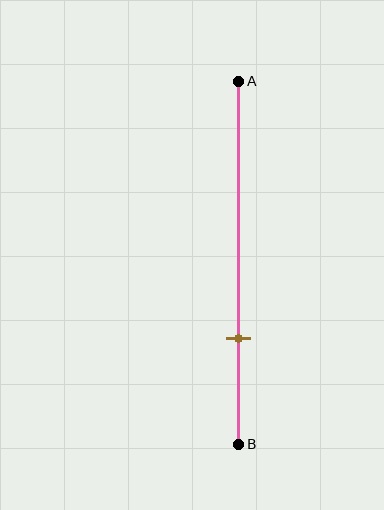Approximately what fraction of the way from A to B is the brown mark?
The brown mark is approximately 70% of the way from A to B.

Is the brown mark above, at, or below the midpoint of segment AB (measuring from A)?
The brown mark is below the midpoint of segment AB.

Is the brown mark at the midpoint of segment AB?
No, the mark is at about 70% from A, not at the 50% midpoint.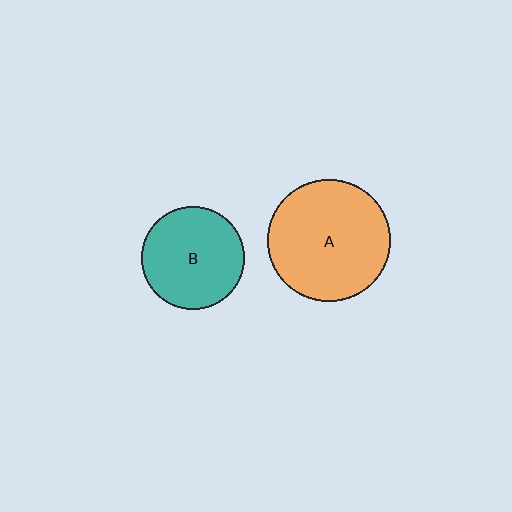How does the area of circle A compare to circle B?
Approximately 1.4 times.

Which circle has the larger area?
Circle A (orange).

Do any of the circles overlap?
No, none of the circles overlap.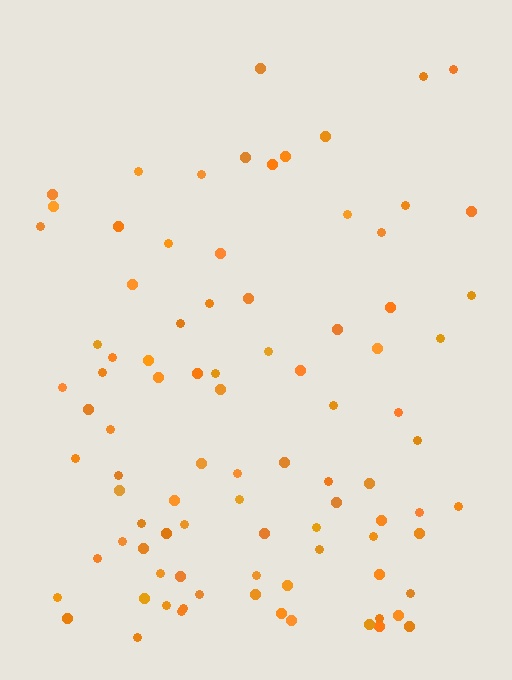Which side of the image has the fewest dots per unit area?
The top.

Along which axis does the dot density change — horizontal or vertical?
Vertical.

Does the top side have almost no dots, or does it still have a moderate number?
Still a moderate number, just noticeably fewer than the bottom.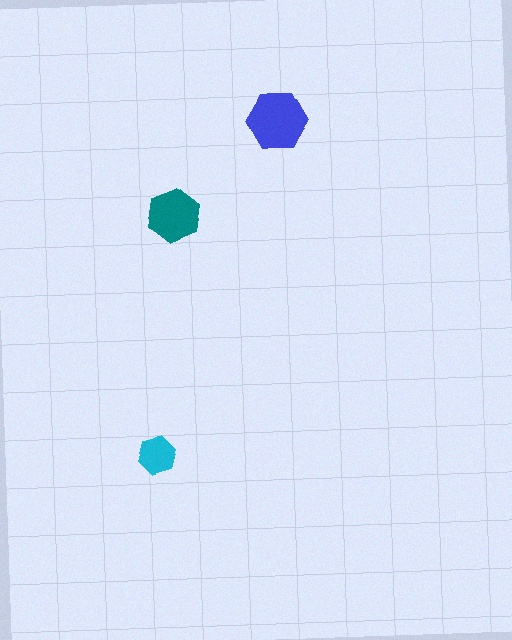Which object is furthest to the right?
The blue hexagon is rightmost.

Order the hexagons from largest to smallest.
the blue one, the teal one, the cyan one.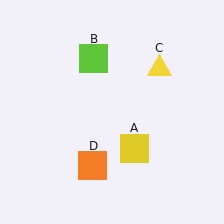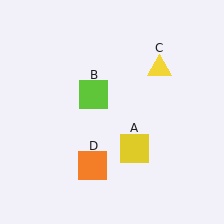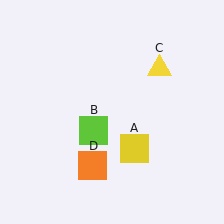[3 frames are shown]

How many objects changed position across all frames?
1 object changed position: lime square (object B).